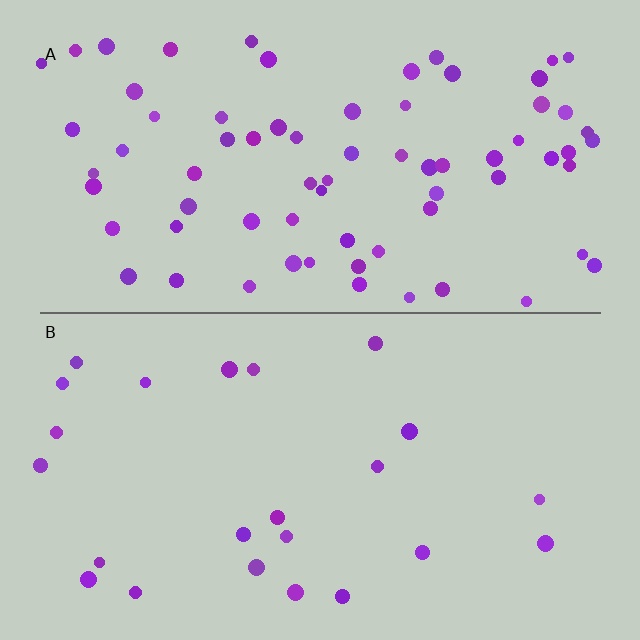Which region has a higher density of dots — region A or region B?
A (the top).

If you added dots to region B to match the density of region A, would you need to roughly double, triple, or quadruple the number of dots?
Approximately triple.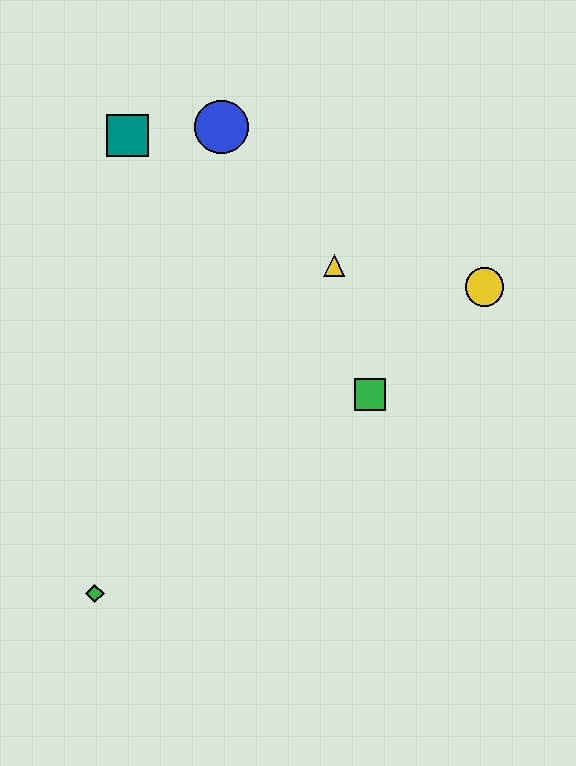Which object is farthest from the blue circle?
The green diamond is farthest from the blue circle.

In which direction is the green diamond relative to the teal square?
The green diamond is below the teal square.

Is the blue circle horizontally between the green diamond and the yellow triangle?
Yes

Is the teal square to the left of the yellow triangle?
Yes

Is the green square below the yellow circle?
Yes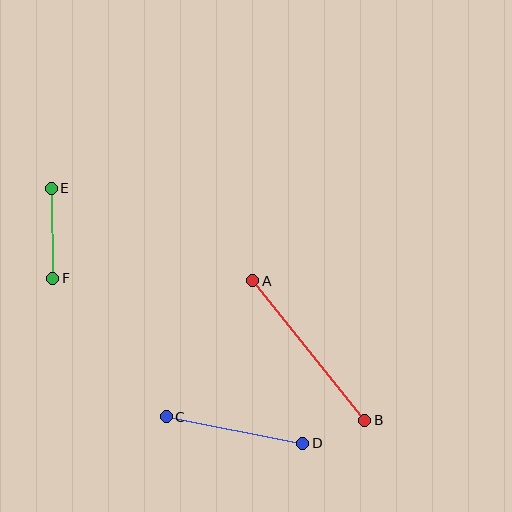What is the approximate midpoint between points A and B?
The midpoint is at approximately (309, 351) pixels.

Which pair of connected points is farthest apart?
Points A and B are farthest apart.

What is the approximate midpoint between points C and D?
The midpoint is at approximately (235, 430) pixels.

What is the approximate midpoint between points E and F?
The midpoint is at approximately (52, 233) pixels.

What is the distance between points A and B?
The distance is approximately 179 pixels.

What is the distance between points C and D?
The distance is approximately 139 pixels.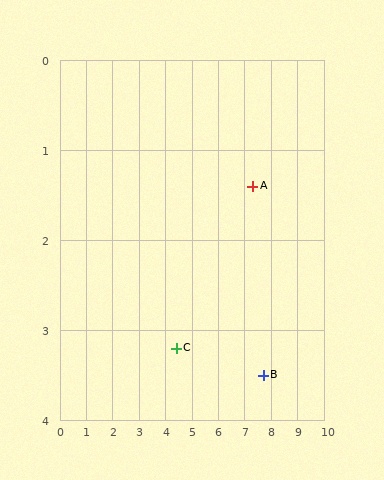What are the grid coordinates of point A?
Point A is at approximately (7.3, 1.4).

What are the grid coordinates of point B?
Point B is at approximately (7.7, 3.5).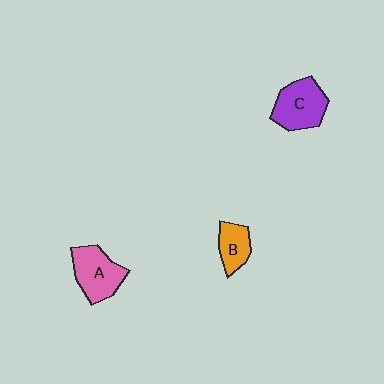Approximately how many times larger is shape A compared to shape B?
Approximately 1.6 times.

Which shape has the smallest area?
Shape B (orange).